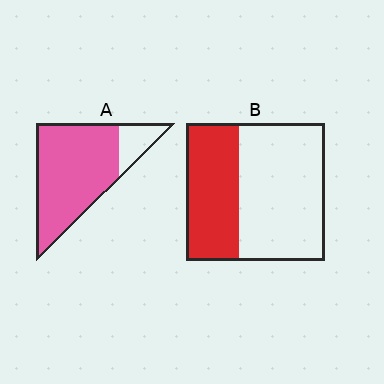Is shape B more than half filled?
No.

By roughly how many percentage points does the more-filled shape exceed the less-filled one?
By roughly 45 percentage points (A over B).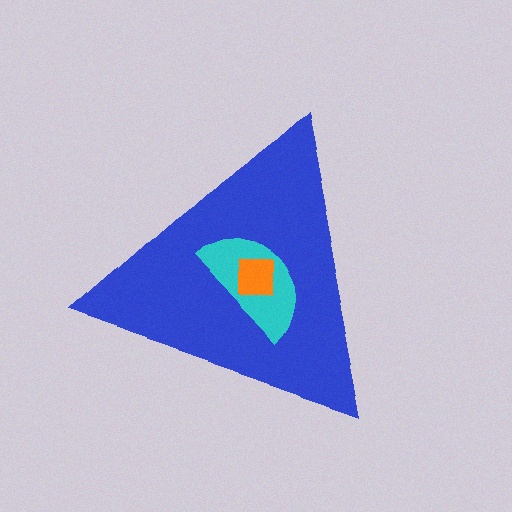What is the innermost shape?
The orange square.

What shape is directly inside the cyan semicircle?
The orange square.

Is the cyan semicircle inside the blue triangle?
Yes.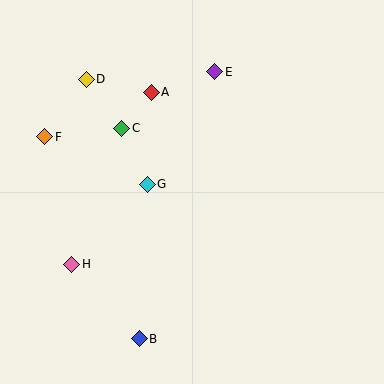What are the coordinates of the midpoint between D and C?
The midpoint between D and C is at (104, 104).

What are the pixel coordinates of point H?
Point H is at (72, 264).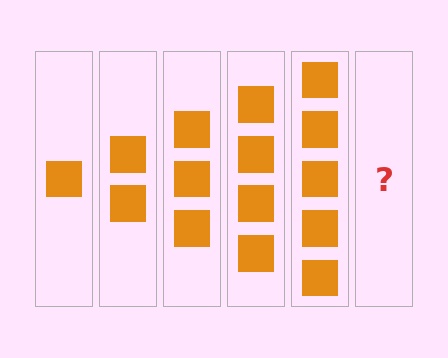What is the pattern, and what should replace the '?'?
The pattern is that each step adds one more square. The '?' should be 6 squares.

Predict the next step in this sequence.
The next step is 6 squares.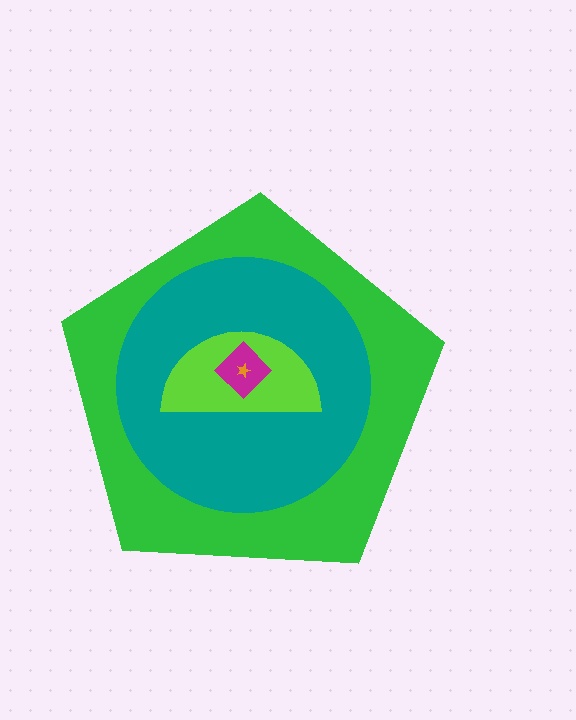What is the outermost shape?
The green pentagon.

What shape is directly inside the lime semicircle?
The magenta diamond.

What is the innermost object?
The orange star.